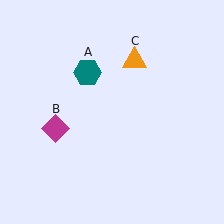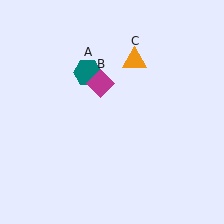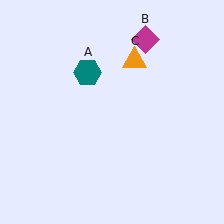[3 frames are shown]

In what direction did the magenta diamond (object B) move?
The magenta diamond (object B) moved up and to the right.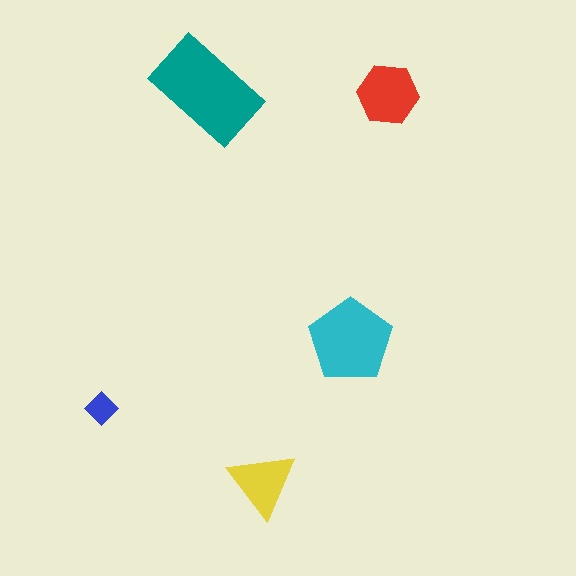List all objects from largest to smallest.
The teal rectangle, the cyan pentagon, the red hexagon, the yellow triangle, the blue diamond.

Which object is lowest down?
The yellow triangle is bottommost.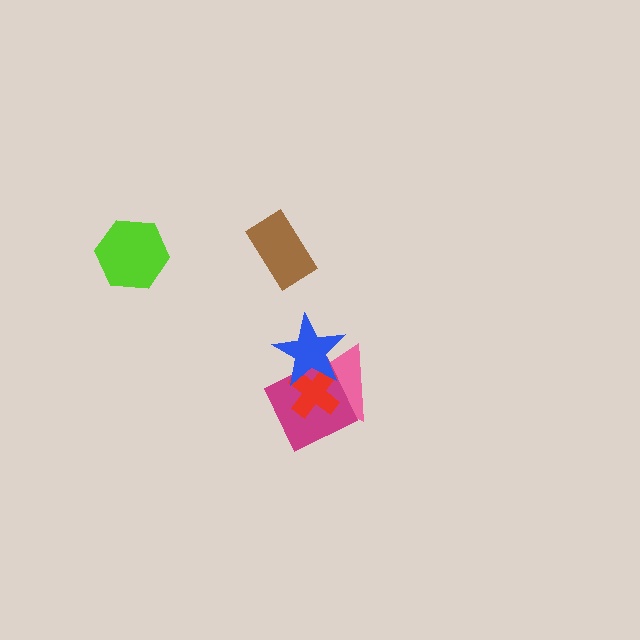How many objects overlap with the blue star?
3 objects overlap with the blue star.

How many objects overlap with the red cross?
3 objects overlap with the red cross.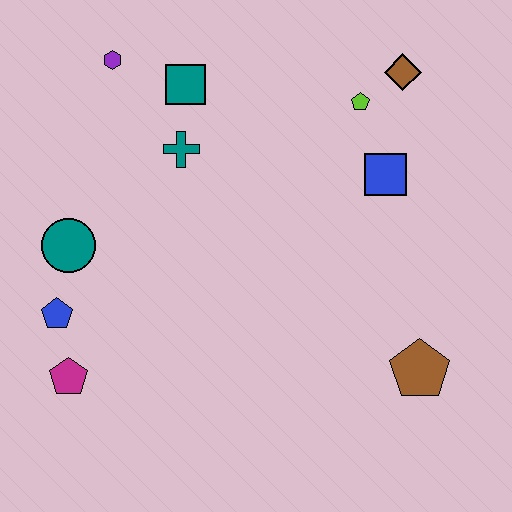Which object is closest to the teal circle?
The blue pentagon is closest to the teal circle.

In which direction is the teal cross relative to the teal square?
The teal cross is below the teal square.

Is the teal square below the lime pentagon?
No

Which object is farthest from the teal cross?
The brown pentagon is farthest from the teal cross.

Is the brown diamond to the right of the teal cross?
Yes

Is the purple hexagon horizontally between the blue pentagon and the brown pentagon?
Yes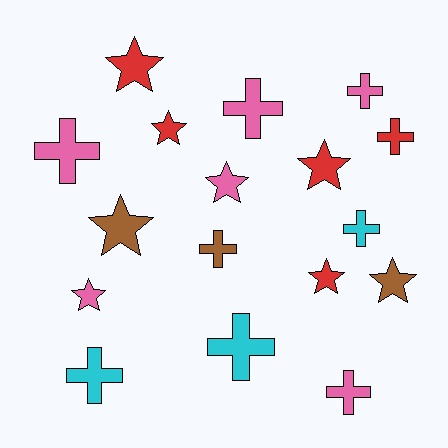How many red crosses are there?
There is 1 red cross.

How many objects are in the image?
There are 17 objects.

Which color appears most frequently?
Pink, with 6 objects.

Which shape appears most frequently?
Cross, with 9 objects.